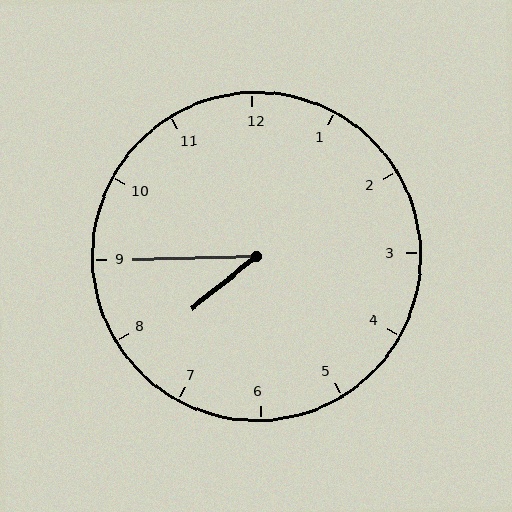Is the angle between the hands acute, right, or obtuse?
It is acute.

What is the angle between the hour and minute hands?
Approximately 38 degrees.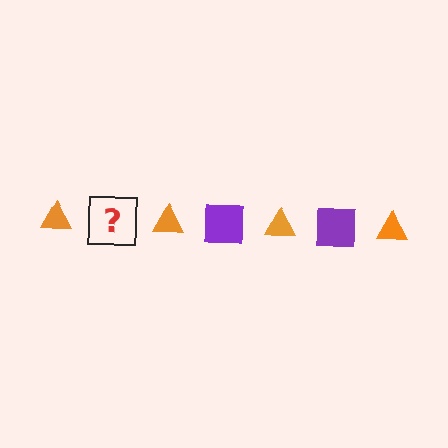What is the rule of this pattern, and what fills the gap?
The rule is that the pattern alternates between orange triangle and purple square. The gap should be filled with a purple square.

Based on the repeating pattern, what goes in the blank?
The blank should be a purple square.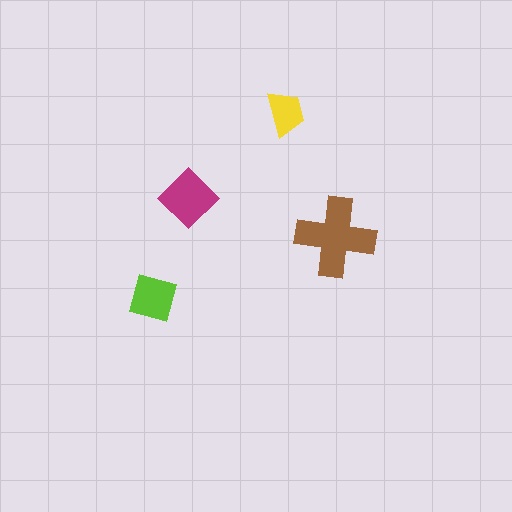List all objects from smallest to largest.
The yellow trapezoid, the lime square, the magenta diamond, the brown cross.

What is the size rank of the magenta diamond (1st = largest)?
2nd.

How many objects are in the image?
There are 4 objects in the image.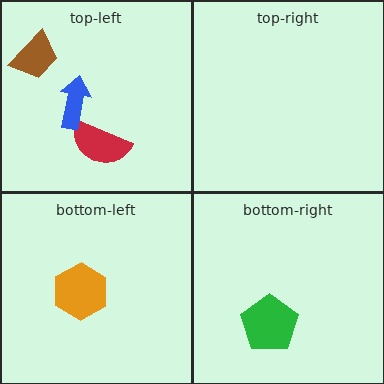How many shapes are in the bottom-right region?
1.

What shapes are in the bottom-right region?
The green pentagon.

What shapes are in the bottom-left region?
The orange hexagon.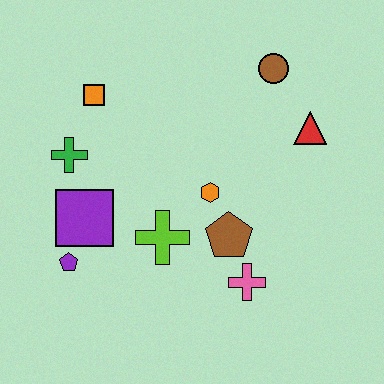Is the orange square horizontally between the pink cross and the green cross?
Yes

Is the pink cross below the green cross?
Yes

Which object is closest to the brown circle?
The red triangle is closest to the brown circle.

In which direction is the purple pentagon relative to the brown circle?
The purple pentagon is to the left of the brown circle.